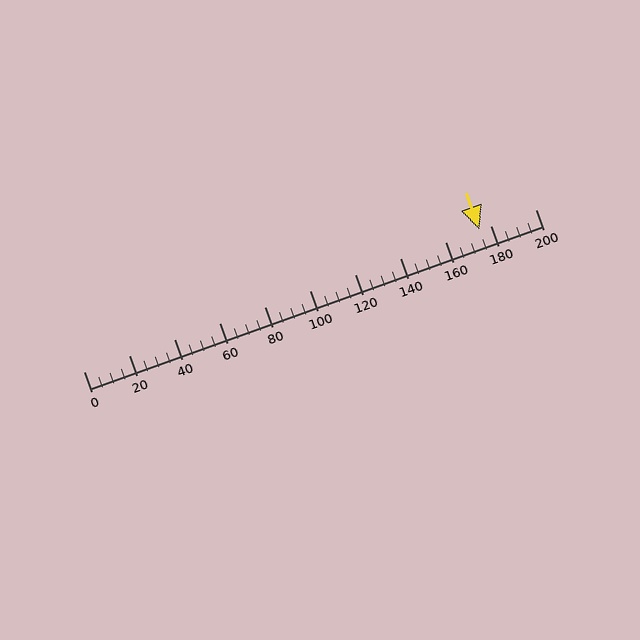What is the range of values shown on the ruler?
The ruler shows values from 0 to 200.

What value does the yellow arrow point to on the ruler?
The yellow arrow points to approximately 175.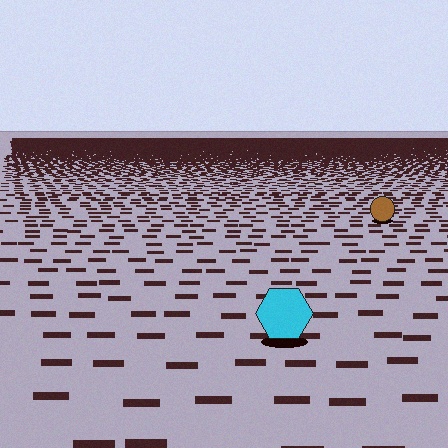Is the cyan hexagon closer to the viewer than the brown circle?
Yes. The cyan hexagon is closer — you can tell from the texture gradient: the ground texture is coarser near it.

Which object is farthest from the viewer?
The brown circle is farthest from the viewer. It appears smaller and the ground texture around it is denser.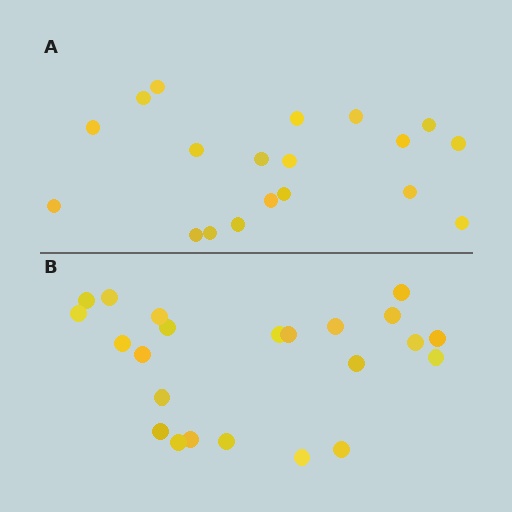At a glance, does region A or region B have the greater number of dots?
Region B (the bottom region) has more dots.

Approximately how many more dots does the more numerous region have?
Region B has about 4 more dots than region A.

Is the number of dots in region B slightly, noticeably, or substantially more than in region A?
Region B has only slightly more — the two regions are fairly close. The ratio is roughly 1.2 to 1.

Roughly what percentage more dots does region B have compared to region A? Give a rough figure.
About 20% more.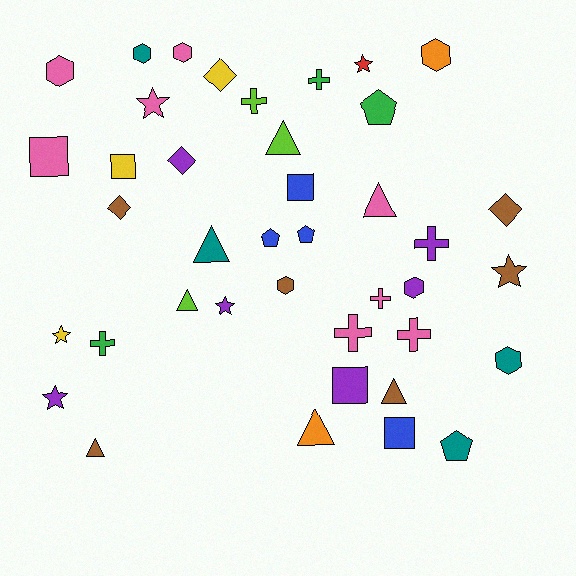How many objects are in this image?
There are 40 objects.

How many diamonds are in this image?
There are 4 diamonds.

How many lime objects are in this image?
There are 3 lime objects.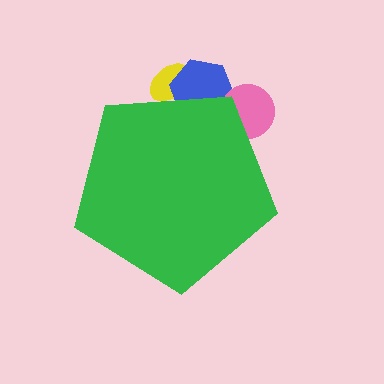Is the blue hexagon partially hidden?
Yes, the blue hexagon is partially hidden behind the green pentagon.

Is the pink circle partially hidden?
Yes, the pink circle is partially hidden behind the green pentagon.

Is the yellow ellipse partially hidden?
Yes, the yellow ellipse is partially hidden behind the green pentagon.